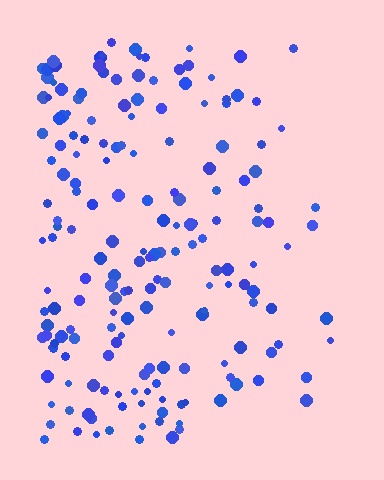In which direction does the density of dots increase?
From right to left, with the left side densest.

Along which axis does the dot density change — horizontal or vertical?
Horizontal.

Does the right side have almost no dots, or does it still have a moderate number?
Still a moderate number, just noticeably fewer than the left.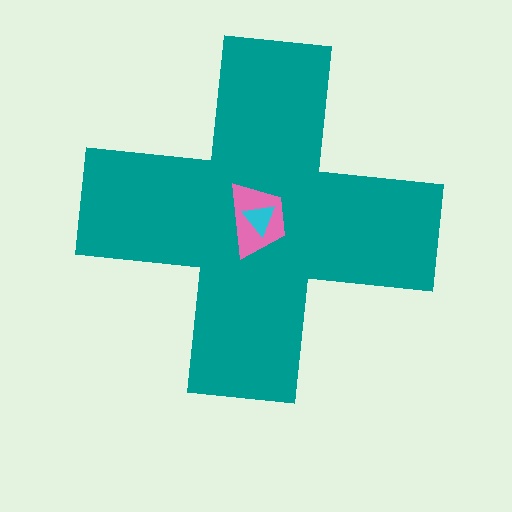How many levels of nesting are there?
3.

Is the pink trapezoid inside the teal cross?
Yes.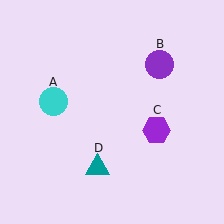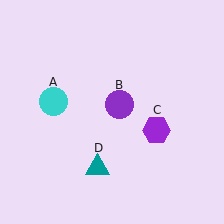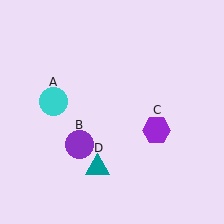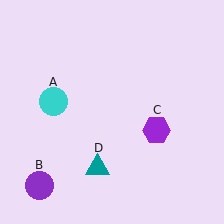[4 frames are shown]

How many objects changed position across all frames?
1 object changed position: purple circle (object B).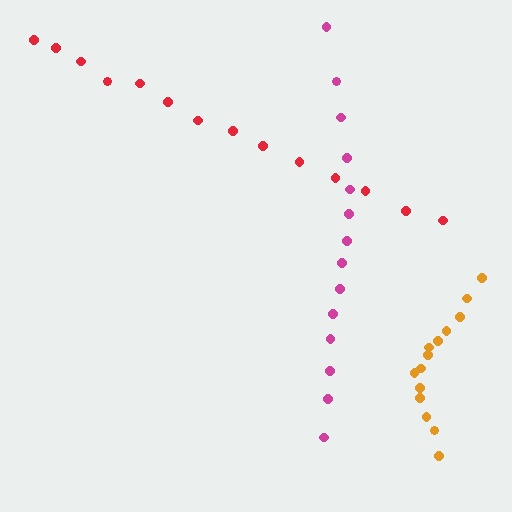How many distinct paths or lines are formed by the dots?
There are 3 distinct paths.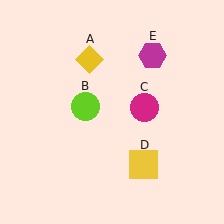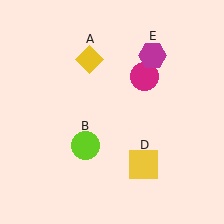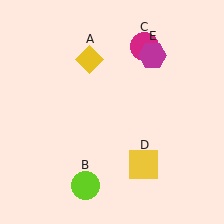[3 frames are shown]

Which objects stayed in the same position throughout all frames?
Yellow diamond (object A) and yellow square (object D) and magenta hexagon (object E) remained stationary.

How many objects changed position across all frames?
2 objects changed position: lime circle (object B), magenta circle (object C).